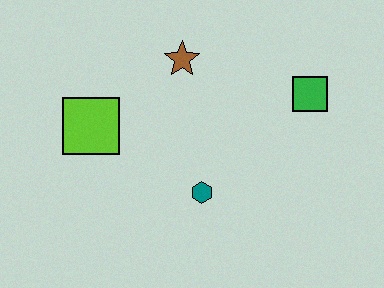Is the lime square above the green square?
No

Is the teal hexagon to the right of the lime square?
Yes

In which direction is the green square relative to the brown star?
The green square is to the right of the brown star.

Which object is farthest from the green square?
The lime square is farthest from the green square.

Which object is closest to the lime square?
The brown star is closest to the lime square.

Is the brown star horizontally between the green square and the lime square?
Yes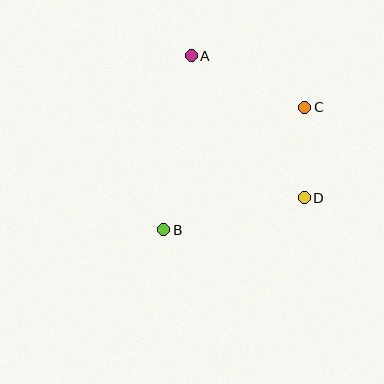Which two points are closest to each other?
Points C and D are closest to each other.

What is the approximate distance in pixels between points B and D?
The distance between B and D is approximately 144 pixels.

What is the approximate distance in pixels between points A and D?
The distance between A and D is approximately 182 pixels.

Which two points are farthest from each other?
Points B and C are farthest from each other.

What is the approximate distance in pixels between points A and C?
The distance between A and C is approximately 125 pixels.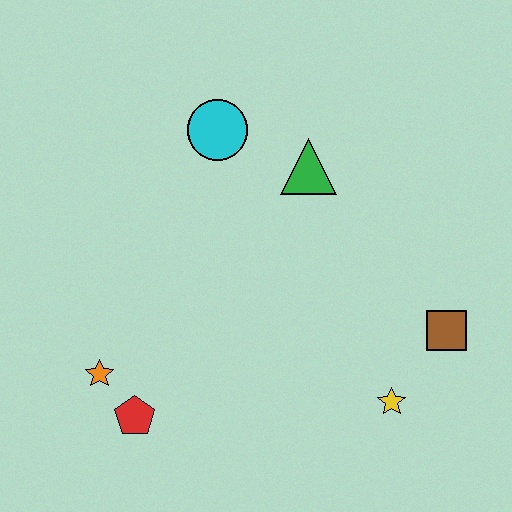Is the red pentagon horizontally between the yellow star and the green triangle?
No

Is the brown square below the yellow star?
No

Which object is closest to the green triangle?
The cyan circle is closest to the green triangle.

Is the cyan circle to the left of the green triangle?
Yes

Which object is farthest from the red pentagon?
The brown square is farthest from the red pentagon.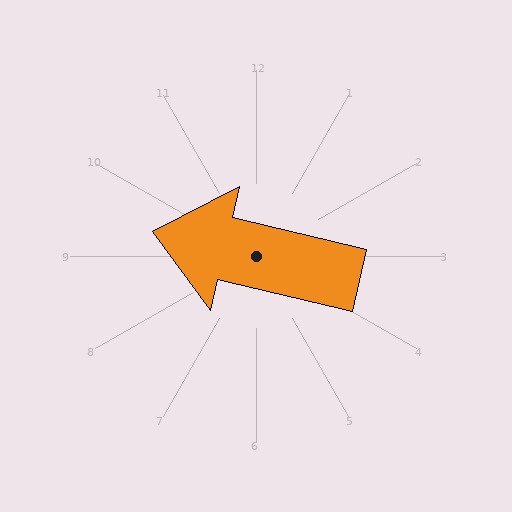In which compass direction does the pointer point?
West.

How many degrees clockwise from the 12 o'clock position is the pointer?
Approximately 283 degrees.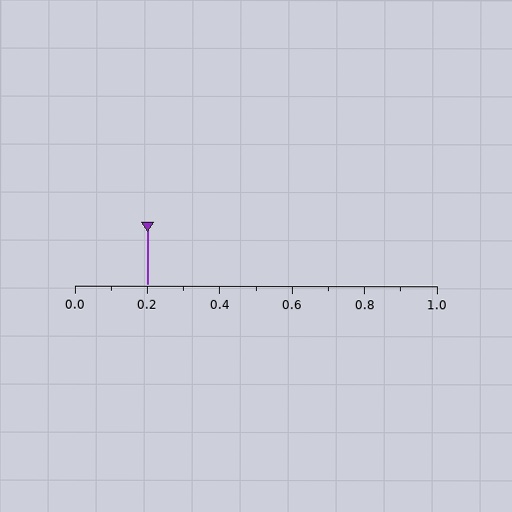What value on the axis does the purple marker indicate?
The marker indicates approximately 0.2.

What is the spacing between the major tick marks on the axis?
The major ticks are spaced 0.2 apart.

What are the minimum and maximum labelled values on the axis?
The axis runs from 0.0 to 1.0.